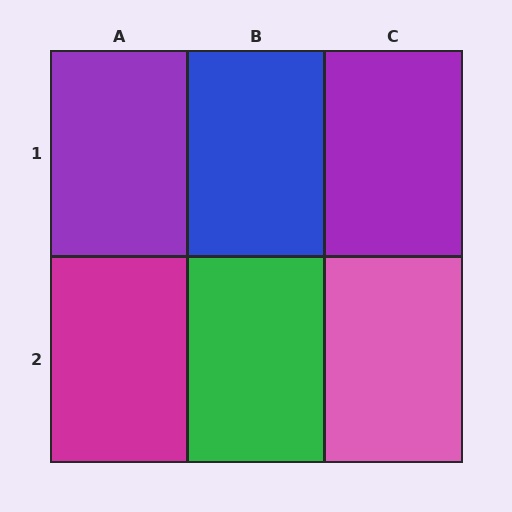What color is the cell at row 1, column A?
Purple.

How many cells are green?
1 cell is green.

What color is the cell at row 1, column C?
Purple.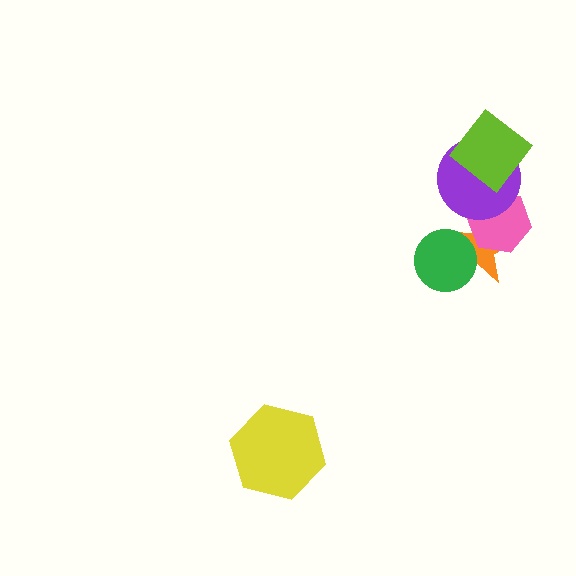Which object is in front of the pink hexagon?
The purple circle is in front of the pink hexagon.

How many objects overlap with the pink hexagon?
2 objects overlap with the pink hexagon.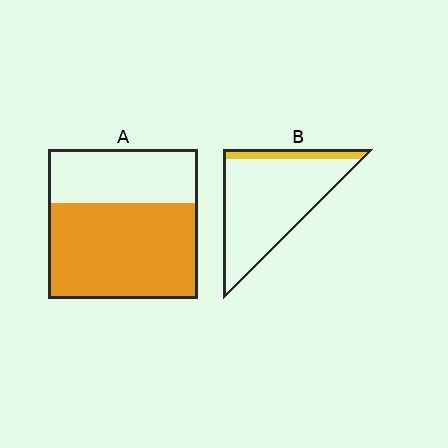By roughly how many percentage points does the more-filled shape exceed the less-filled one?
By roughly 50 percentage points (A over B).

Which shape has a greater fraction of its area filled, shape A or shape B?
Shape A.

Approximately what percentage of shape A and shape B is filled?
A is approximately 65% and B is approximately 15%.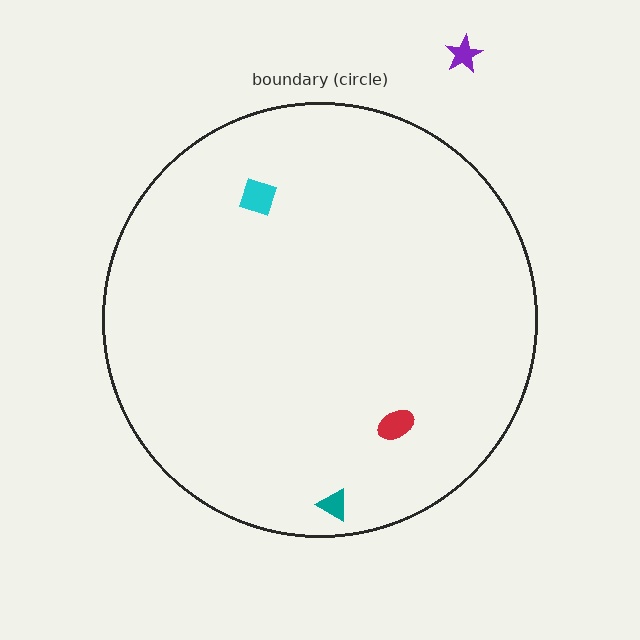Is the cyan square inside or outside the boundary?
Inside.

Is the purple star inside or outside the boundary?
Outside.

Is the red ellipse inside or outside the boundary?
Inside.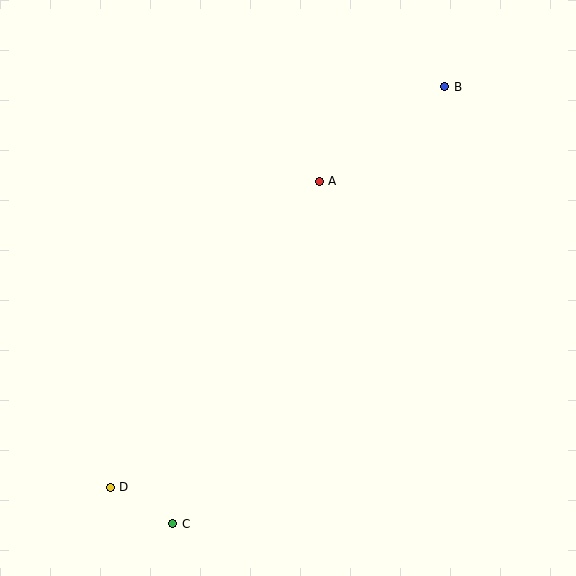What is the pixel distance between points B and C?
The distance between B and C is 515 pixels.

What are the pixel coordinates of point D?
Point D is at (110, 487).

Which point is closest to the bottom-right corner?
Point C is closest to the bottom-right corner.